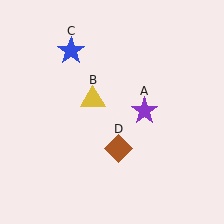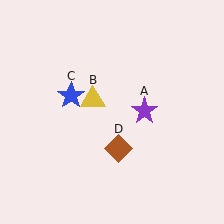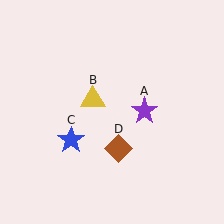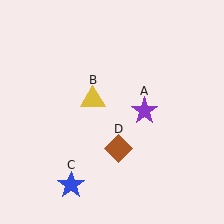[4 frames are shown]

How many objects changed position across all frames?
1 object changed position: blue star (object C).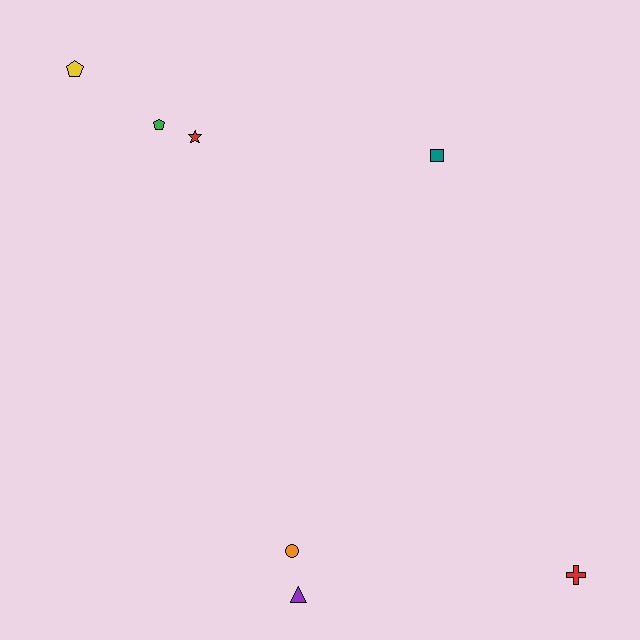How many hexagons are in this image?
There are no hexagons.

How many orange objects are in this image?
There is 1 orange object.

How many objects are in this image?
There are 7 objects.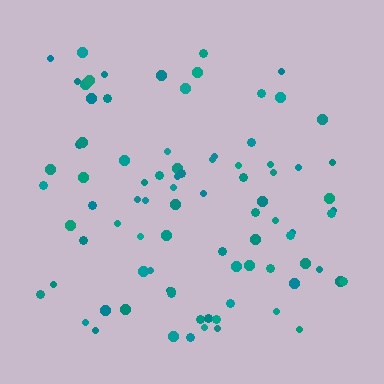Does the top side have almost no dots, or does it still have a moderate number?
Still a moderate number, just noticeably fewer than the bottom.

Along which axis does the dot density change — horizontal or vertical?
Vertical.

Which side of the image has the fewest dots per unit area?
The top.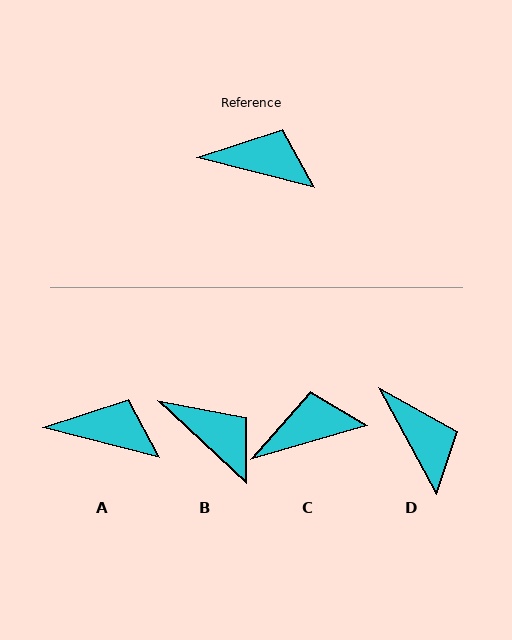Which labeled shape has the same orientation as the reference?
A.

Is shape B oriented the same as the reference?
No, it is off by about 29 degrees.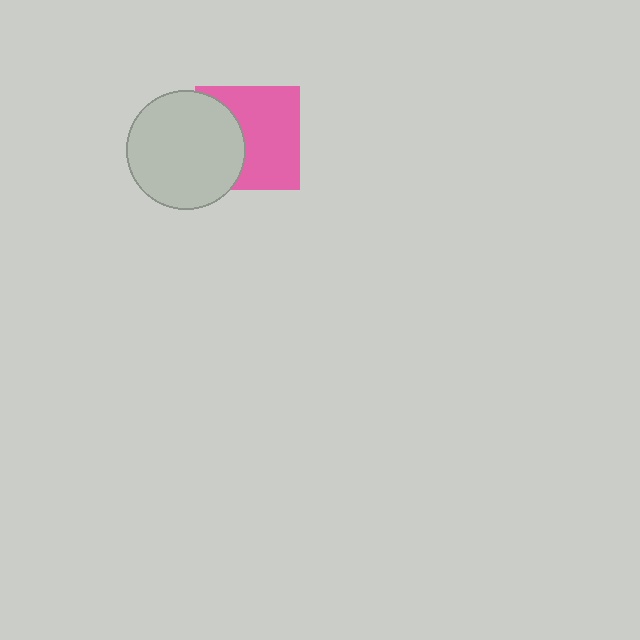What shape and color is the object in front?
The object in front is a light gray circle.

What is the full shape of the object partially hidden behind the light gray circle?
The partially hidden object is a pink square.